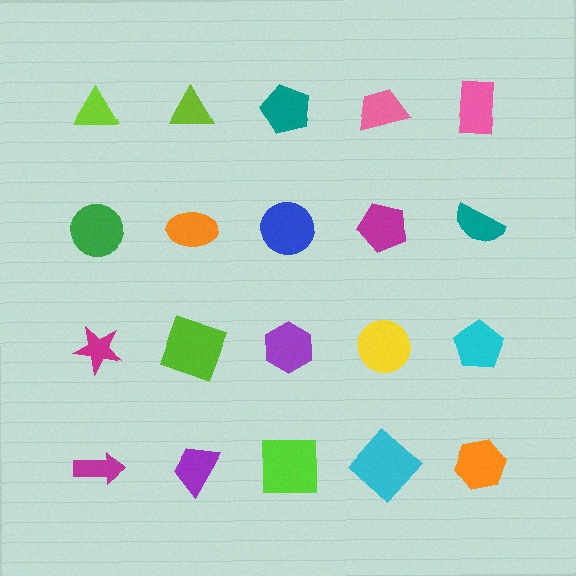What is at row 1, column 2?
A lime triangle.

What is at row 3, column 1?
A magenta star.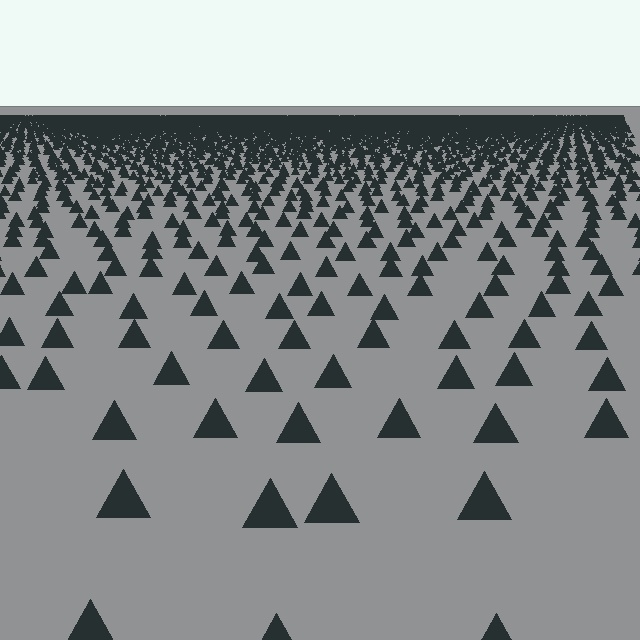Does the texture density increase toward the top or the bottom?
Density increases toward the top.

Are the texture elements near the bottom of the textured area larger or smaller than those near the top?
Larger. Near the bottom, elements are closer to the viewer and appear at a bigger on-screen size.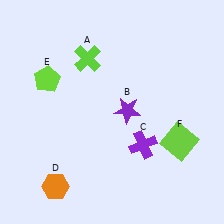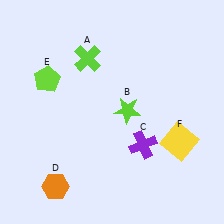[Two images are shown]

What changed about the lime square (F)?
In Image 1, F is lime. In Image 2, it changed to yellow.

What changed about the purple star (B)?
In Image 1, B is purple. In Image 2, it changed to lime.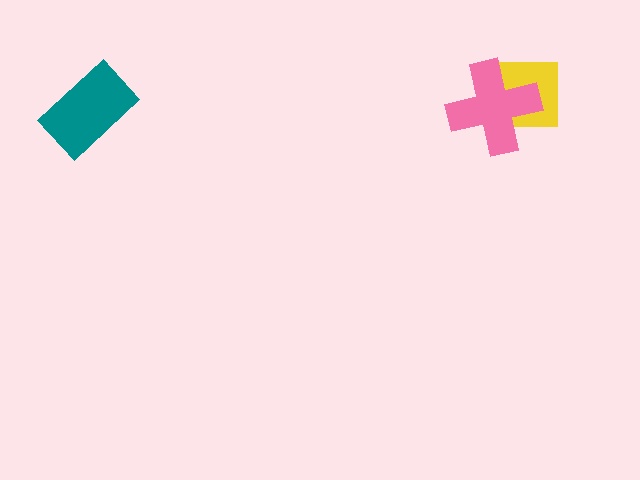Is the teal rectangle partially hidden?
No, no other shape covers it.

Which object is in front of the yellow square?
The pink cross is in front of the yellow square.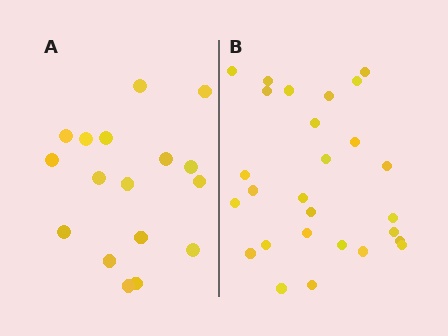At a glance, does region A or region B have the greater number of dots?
Region B (the right region) has more dots.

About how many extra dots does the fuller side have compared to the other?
Region B has roughly 10 or so more dots than region A.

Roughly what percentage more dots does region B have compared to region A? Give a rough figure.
About 60% more.